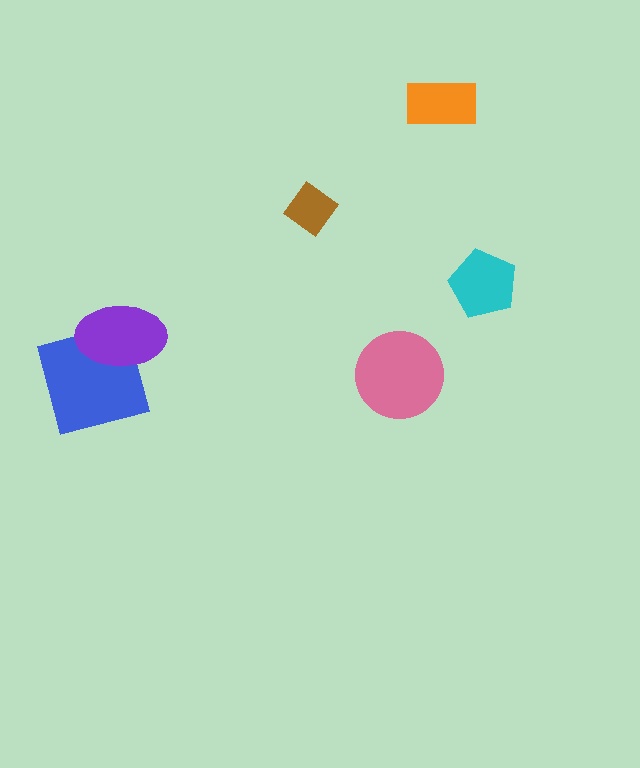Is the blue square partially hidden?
Yes, it is partially covered by another shape.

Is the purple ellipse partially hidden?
No, no other shape covers it.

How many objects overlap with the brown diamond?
0 objects overlap with the brown diamond.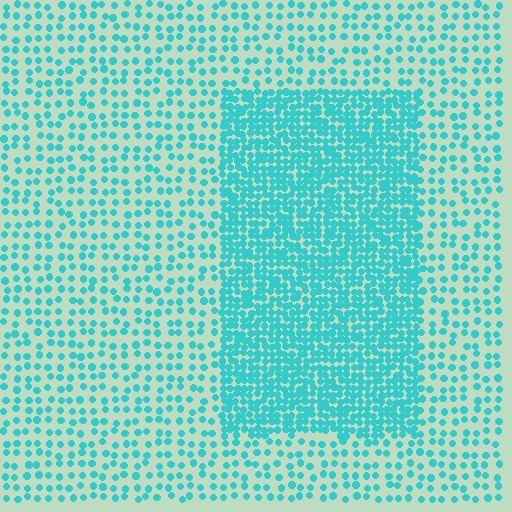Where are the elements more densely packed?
The elements are more densely packed inside the rectangle boundary.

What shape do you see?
I see a rectangle.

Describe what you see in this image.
The image contains small cyan elements arranged at two different densities. A rectangle-shaped region is visible where the elements are more densely packed than the surrounding area.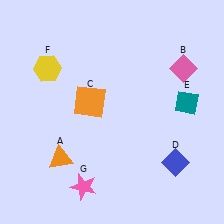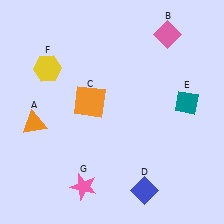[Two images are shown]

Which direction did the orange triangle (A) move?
The orange triangle (A) moved up.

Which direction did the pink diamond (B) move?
The pink diamond (B) moved up.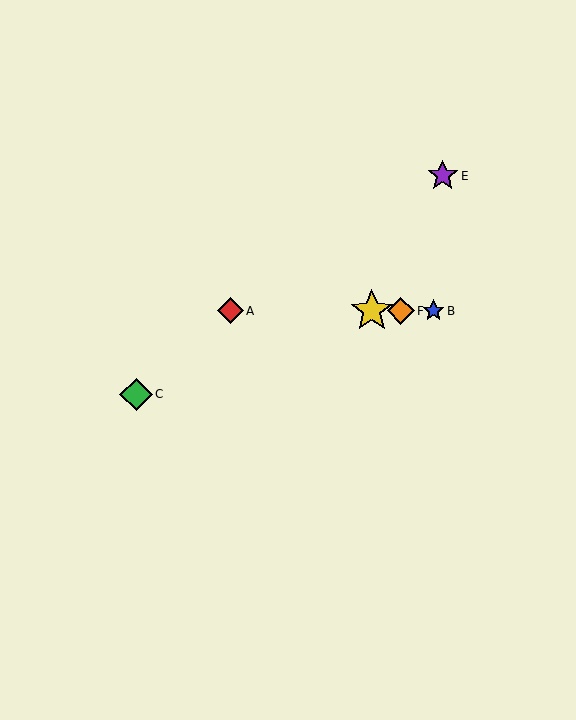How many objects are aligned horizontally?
4 objects (A, B, D, F) are aligned horizontally.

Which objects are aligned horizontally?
Objects A, B, D, F are aligned horizontally.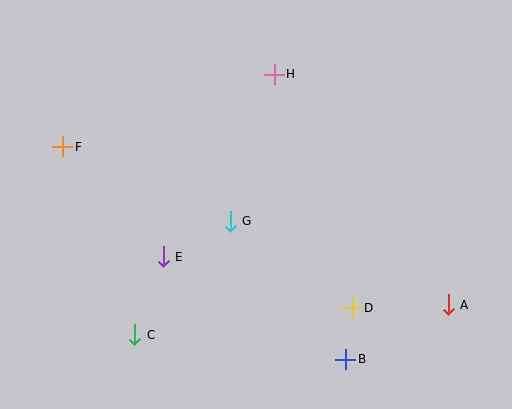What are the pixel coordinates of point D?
Point D is at (352, 308).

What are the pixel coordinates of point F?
Point F is at (63, 147).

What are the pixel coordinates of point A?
Point A is at (448, 305).